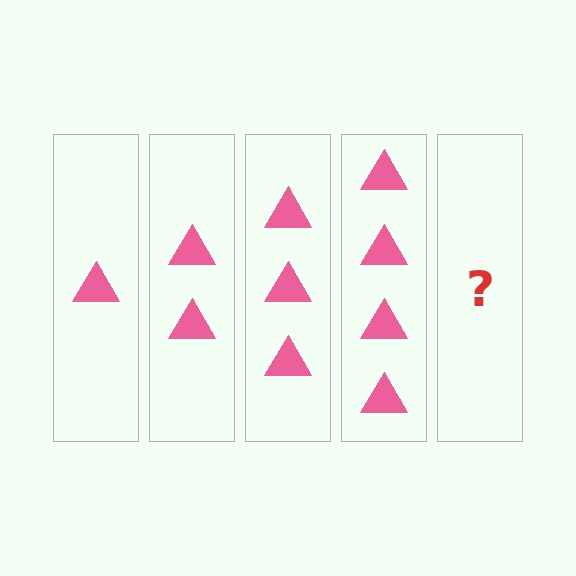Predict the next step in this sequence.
The next step is 5 triangles.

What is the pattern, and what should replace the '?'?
The pattern is that each step adds one more triangle. The '?' should be 5 triangles.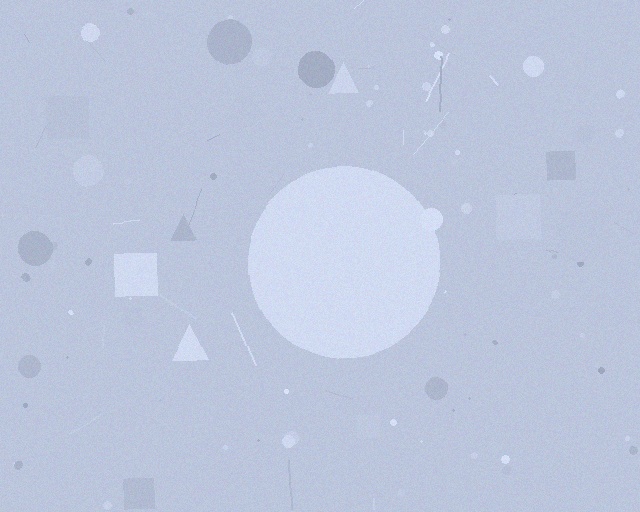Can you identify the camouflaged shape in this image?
The camouflaged shape is a circle.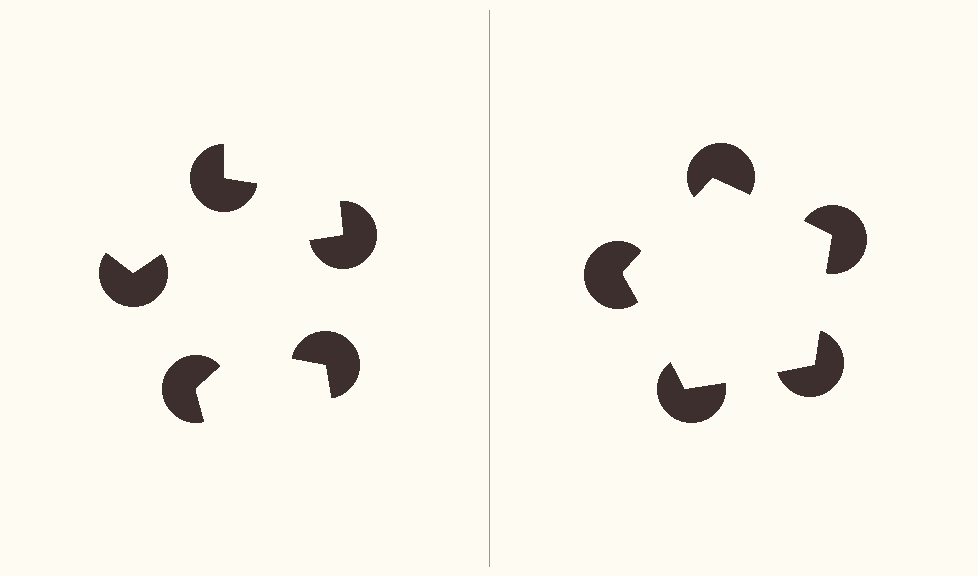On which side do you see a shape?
An illusory pentagon appears on the right side. On the left side the wedge cuts are rotated, so no coherent shape forms.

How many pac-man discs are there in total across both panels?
10 — 5 on each side.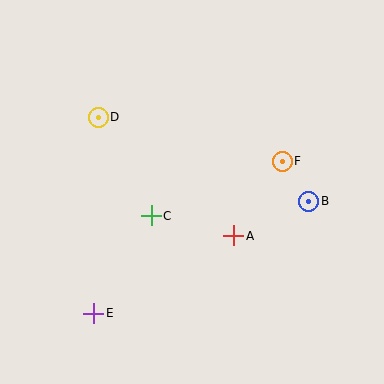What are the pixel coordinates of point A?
Point A is at (234, 236).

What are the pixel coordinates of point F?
Point F is at (282, 161).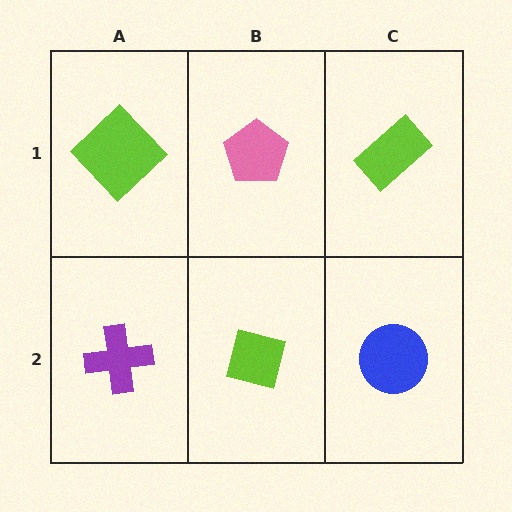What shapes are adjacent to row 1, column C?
A blue circle (row 2, column C), a pink pentagon (row 1, column B).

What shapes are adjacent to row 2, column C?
A lime rectangle (row 1, column C), a lime square (row 2, column B).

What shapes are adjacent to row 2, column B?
A pink pentagon (row 1, column B), a purple cross (row 2, column A), a blue circle (row 2, column C).